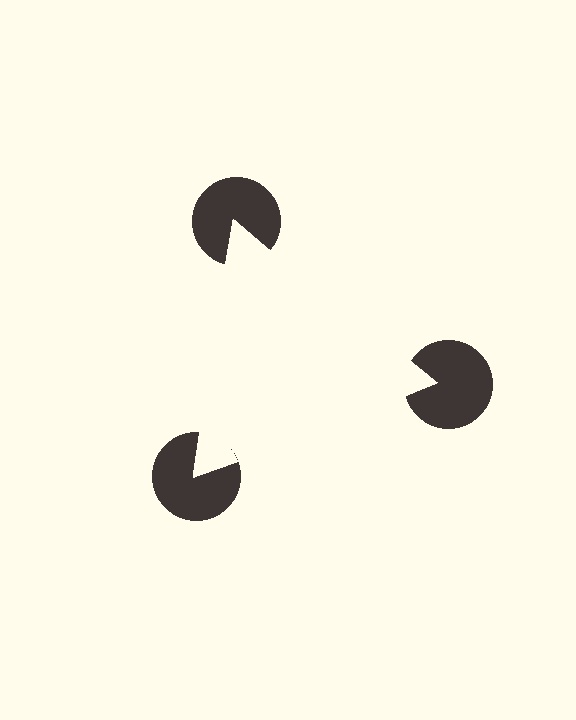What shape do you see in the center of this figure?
An illusory triangle — its edges are inferred from the aligned wedge cuts in the pac-man discs, not physically drawn.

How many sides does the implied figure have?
3 sides.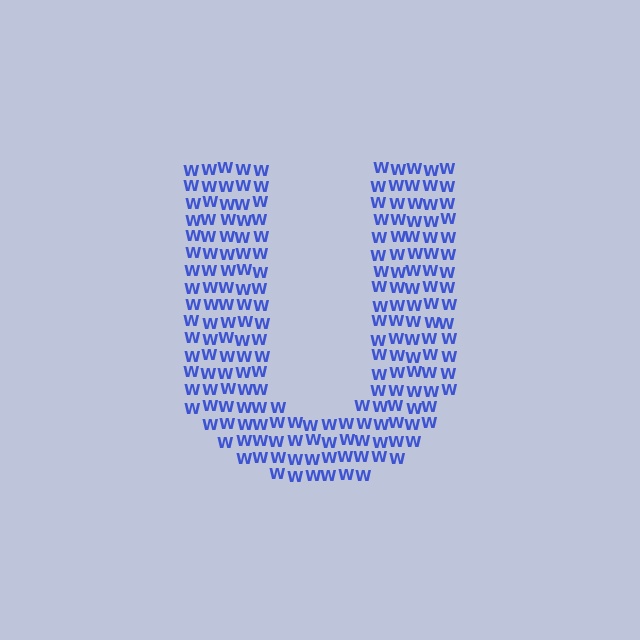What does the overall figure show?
The overall figure shows the letter U.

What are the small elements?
The small elements are letter W's.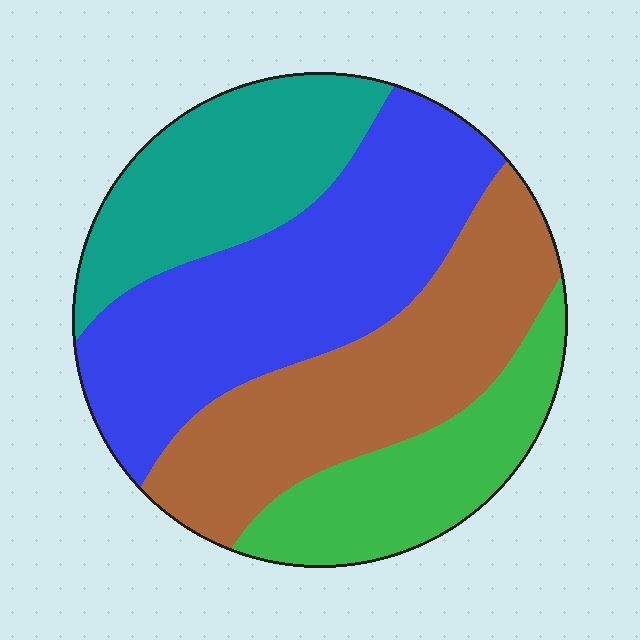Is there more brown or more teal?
Brown.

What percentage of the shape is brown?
Brown takes up about one quarter (1/4) of the shape.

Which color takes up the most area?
Blue, at roughly 35%.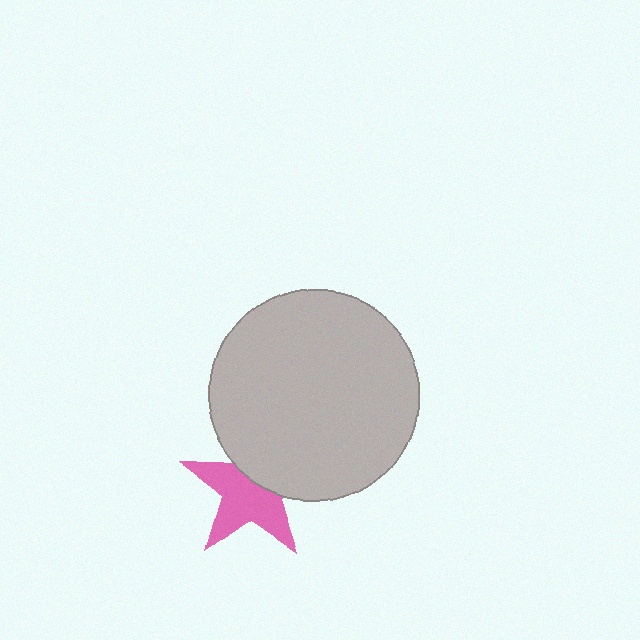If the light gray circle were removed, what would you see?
You would see the complete pink star.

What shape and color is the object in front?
The object in front is a light gray circle.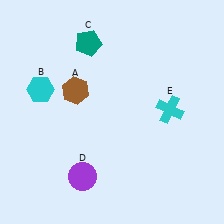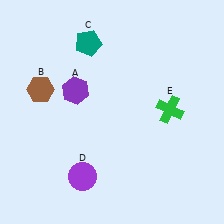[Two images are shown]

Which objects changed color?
A changed from brown to purple. B changed from cyan to brown. E changed from cyan to green.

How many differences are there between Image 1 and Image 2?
There are 3 differences between the two images.